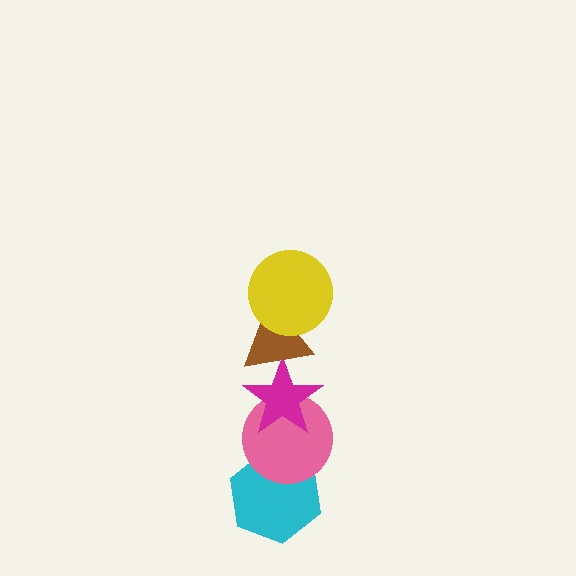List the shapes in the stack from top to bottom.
From top to bottom: the yellow circle, the brown triangle, the magenta star, the pink circle, the cyan hexagon.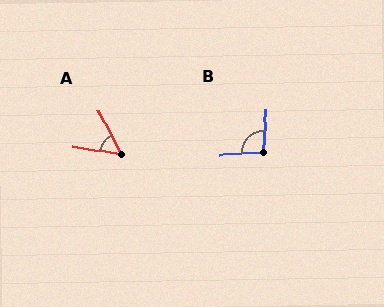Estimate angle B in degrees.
Approximately 98 degrees.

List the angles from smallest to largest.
A (53°), B (98°).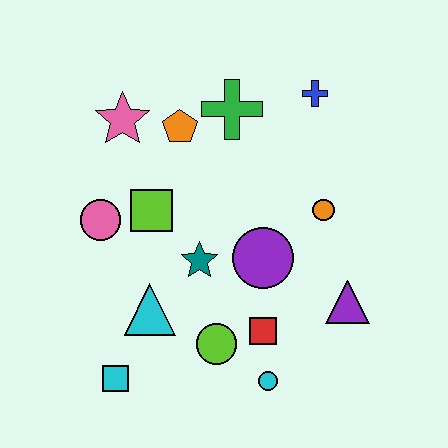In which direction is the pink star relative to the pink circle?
The pink star is above the pink circle.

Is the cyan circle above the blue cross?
No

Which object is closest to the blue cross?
The green cross is closest to the blue cross.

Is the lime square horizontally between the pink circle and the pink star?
No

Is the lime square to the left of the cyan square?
No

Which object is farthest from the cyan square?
The blue cross is farthest from the cyan square.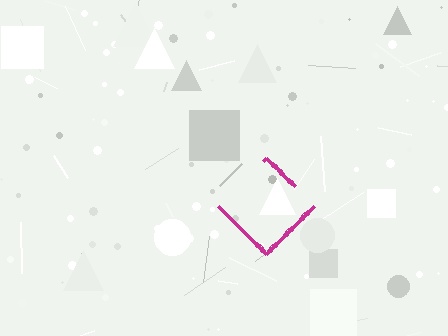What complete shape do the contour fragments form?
The contour fragments form a diamond.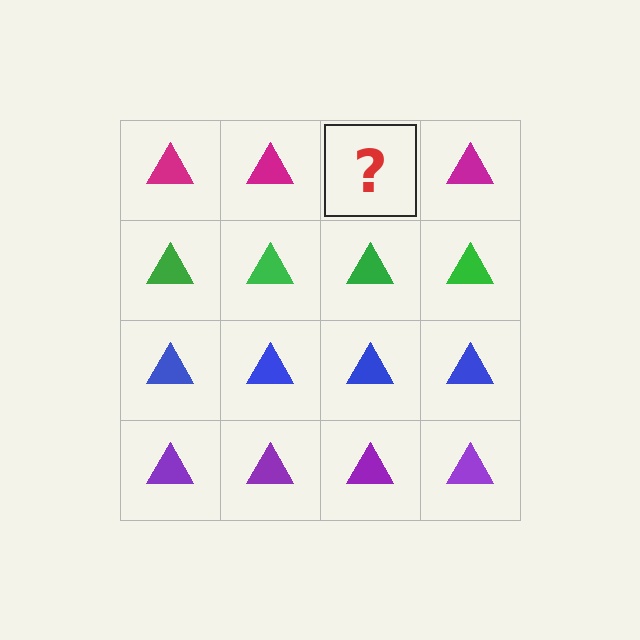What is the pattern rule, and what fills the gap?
The rule is that each row has a consistent color. The gap should be filled with a magenta triangle.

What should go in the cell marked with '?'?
The missing cell should contain a magenta triangle.